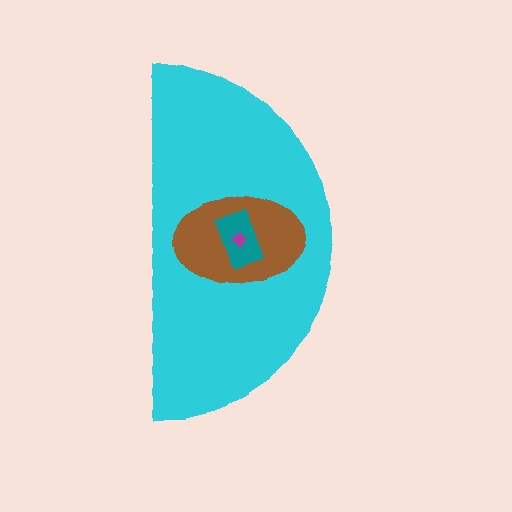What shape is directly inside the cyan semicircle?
The brown ellipse.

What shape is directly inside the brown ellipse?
The teal rectangle.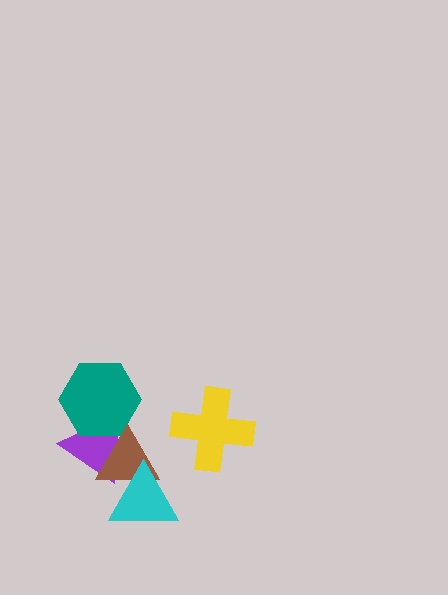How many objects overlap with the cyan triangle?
2 objects overlap with the cyan triangle.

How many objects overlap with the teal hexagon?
2 objects overlap with the teal hexagon.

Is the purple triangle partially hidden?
Yes, it is partially covered by another shape.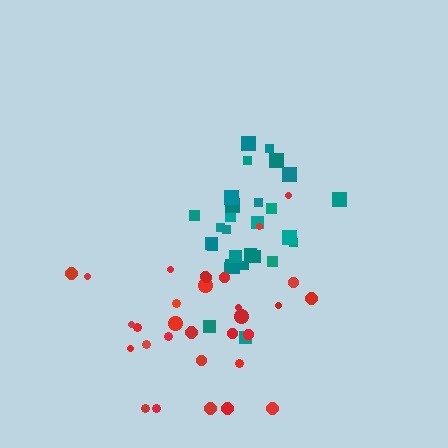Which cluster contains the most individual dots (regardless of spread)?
Red (32).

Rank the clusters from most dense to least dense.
teal, red.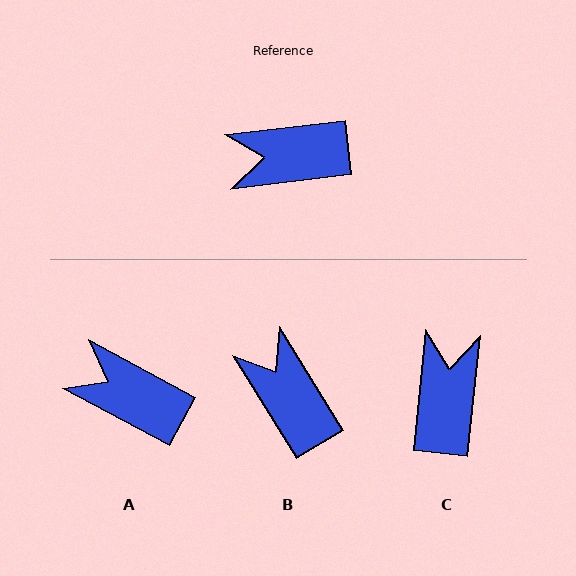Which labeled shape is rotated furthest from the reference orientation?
C, about 103 degrees away.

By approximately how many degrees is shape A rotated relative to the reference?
Approximately 35 degrees clockwise.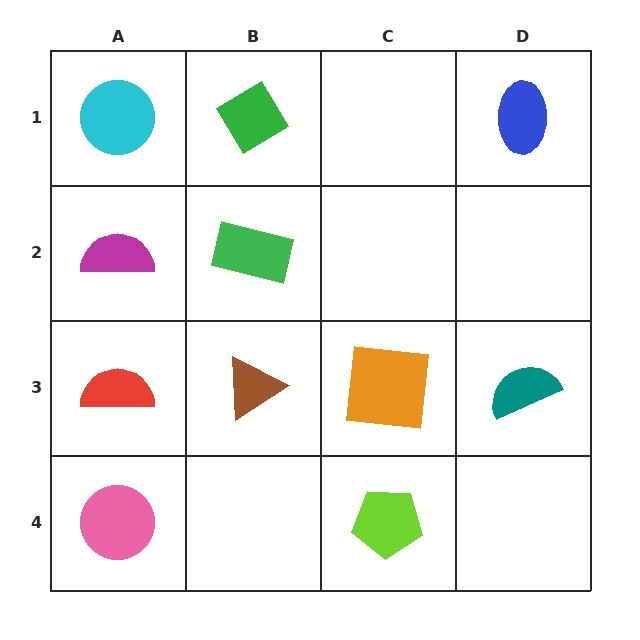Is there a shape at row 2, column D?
No, that cell is empty.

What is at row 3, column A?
A red semicircle.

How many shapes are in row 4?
2 shapes.